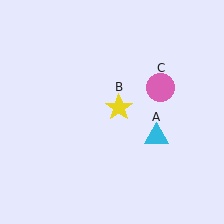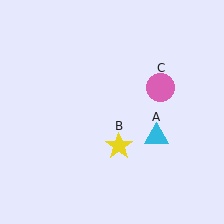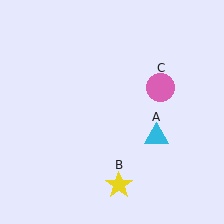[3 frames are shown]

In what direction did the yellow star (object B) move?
The yellow star (object B) moved down.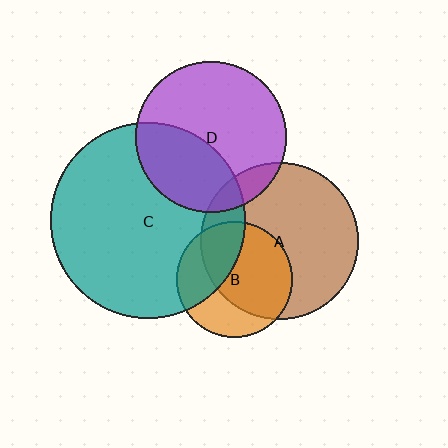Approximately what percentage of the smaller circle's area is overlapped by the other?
Approximately 65%.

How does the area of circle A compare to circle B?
Approximately 1.9 times.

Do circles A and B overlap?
Yes.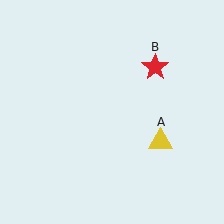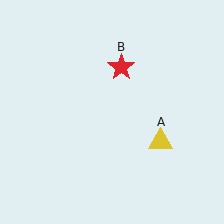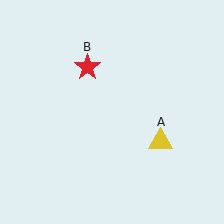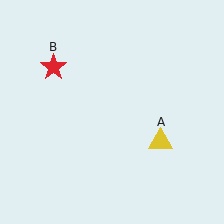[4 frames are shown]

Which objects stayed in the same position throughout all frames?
Yellow triangle (object A) remained stationary.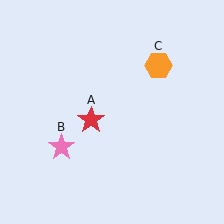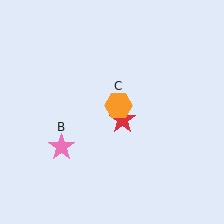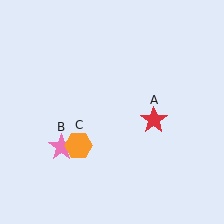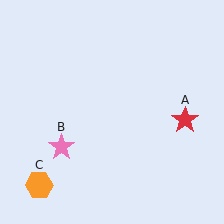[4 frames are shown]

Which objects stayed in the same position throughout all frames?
Pink star (object B) remained stationary.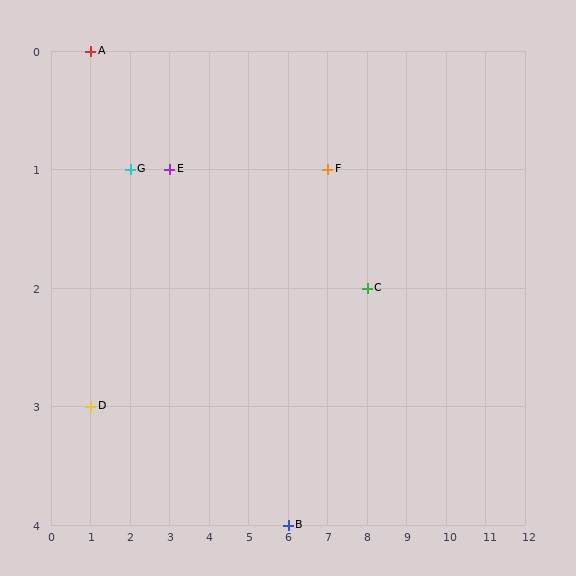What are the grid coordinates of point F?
Point F is at grid coordinates (7, 1).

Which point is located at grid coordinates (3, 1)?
Point E is at (3, 1).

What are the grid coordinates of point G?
Point G is at grid coordinates (2, 1).